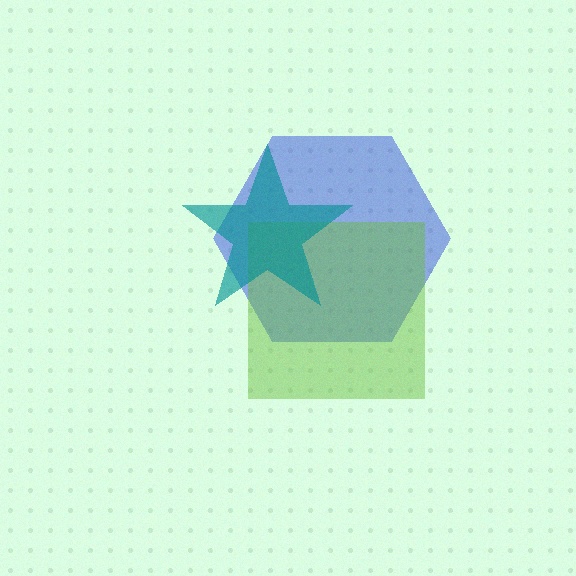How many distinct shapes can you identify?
There are 3 distinct shapes: a blue hexagon, a lime square, a teal star.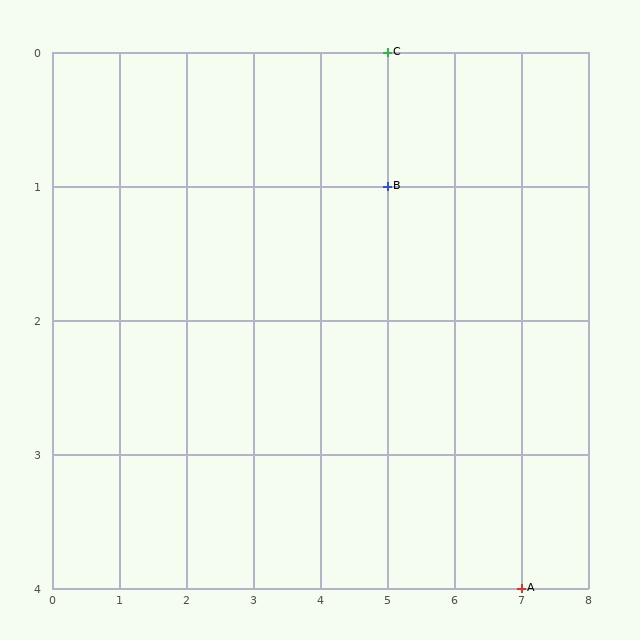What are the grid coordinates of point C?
Point C is at grid coordinates (5, 0).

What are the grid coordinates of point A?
Point A is at grid coordinates (7, 4).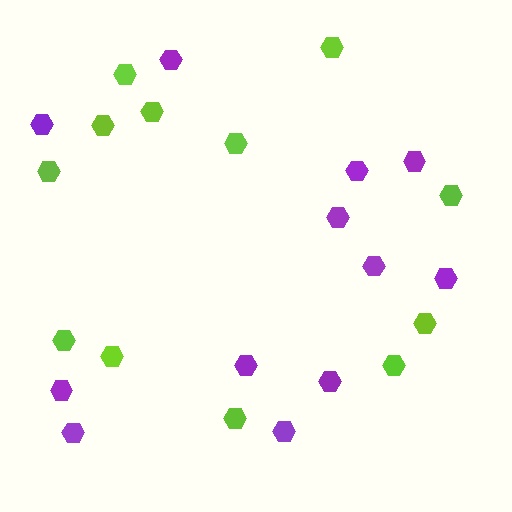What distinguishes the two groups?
There are 2 groups: one group of purple hexagons (12) and one group of lime hexagons (12).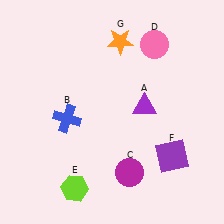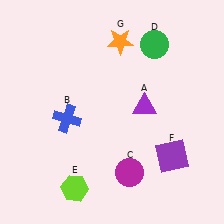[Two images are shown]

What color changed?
The circle (D) changed from pink in Image 1 to green in Image 2.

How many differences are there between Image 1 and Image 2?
There is 1 difference between the two images.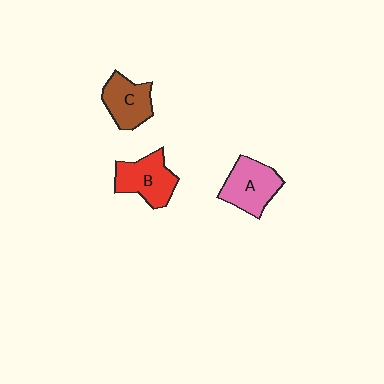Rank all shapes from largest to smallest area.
From largest to smallest: A (pink), B (red), C (brown).